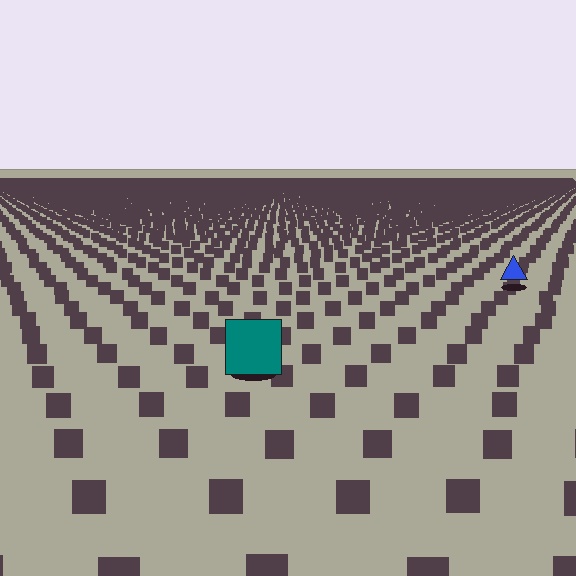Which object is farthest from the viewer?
The blue triangle is farthest from the viewer. It appears smaller and the ground texture around it is denser.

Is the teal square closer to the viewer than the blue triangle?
Yes. The teal square is closer — you can tell from the texture gradient: the ground texture is coarser near it.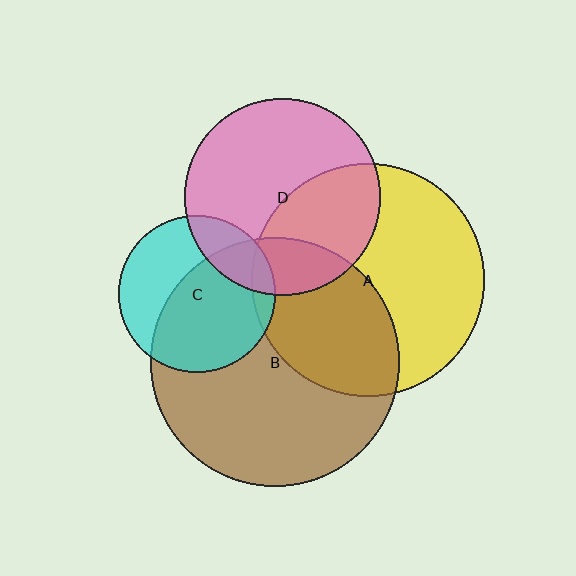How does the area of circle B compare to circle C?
Approximately 2.5 times.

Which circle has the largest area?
Circle B (brown).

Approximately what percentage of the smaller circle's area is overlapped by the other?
Approximately 5%.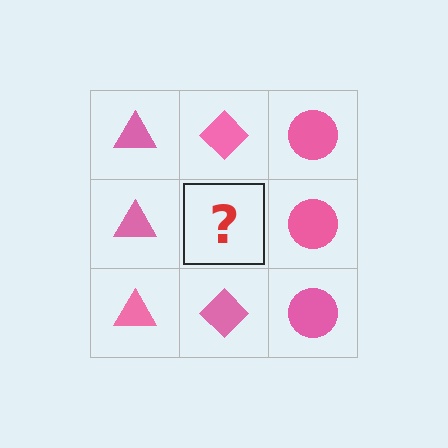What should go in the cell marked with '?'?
The missing cell should contain a pink diamond.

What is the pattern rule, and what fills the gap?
The rule is that each column has a consistent shape. The gap should be filled with a pink diamond.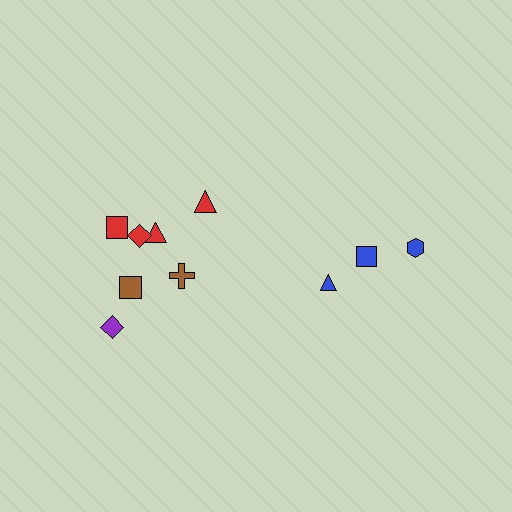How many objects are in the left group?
There are 7 objects.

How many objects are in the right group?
There are 3 objects.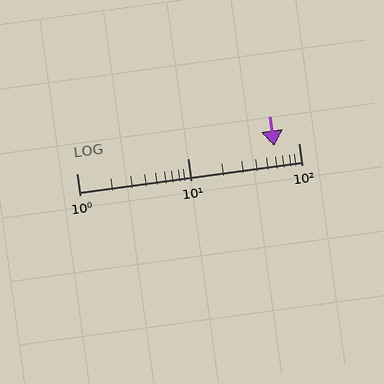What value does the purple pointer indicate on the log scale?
The pointer indicates approximately 61.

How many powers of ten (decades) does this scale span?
The scale spans 2 decades, from 1 to 100.